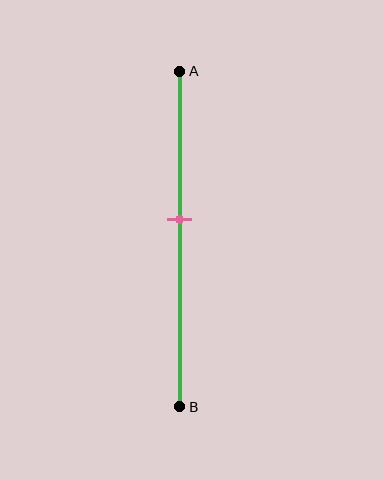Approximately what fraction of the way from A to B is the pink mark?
The pink mark is approximately 45% of the way from A to B.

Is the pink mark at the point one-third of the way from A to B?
No, the mark is at about 45% from A, not at the 33% one-third point.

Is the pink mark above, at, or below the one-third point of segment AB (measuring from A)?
The pink mark is below the one-third point of segment AB.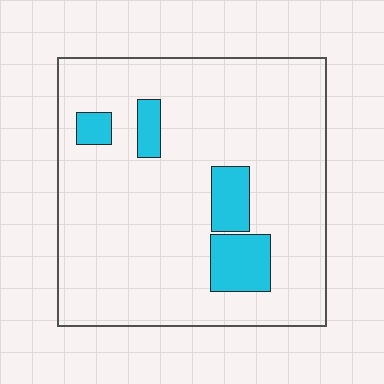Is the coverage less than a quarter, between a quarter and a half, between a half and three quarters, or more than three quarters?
Less than a quarter.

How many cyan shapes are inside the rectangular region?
4.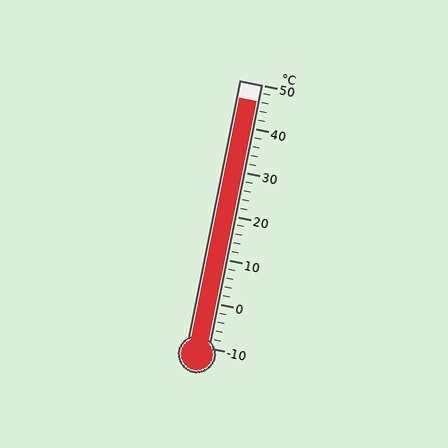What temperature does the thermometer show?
The thermometer shows approximately 46°C.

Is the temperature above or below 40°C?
The temperature is above 40°C.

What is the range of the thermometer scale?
The thermometer scale ranges from -10°C to 50°C.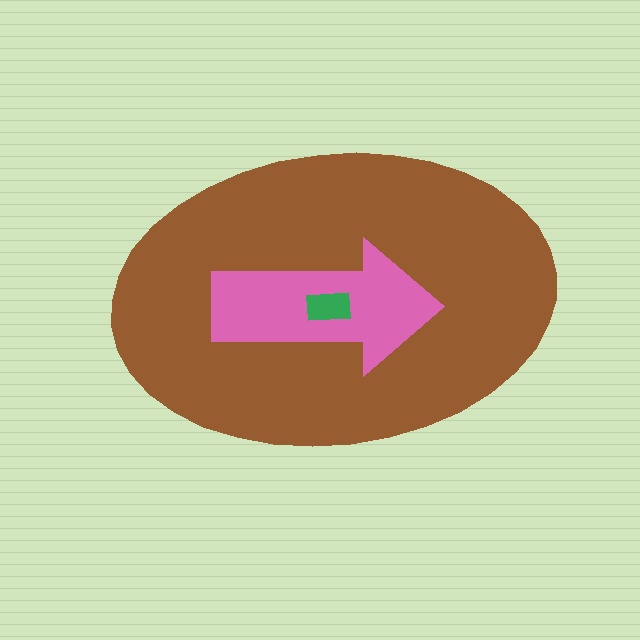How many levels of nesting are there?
3.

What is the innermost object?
The green rectangle.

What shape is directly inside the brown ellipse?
The pink arrow.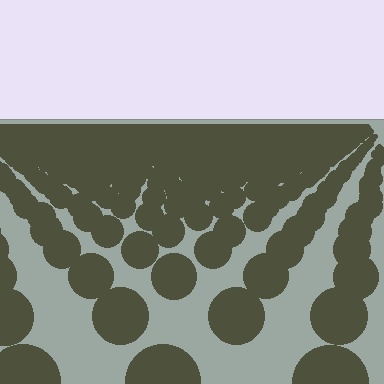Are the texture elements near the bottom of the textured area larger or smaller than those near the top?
Larger. Near the bottom, elements are closer to the viewer and appear at a bigger on-screen size.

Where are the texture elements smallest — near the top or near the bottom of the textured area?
Near the top.